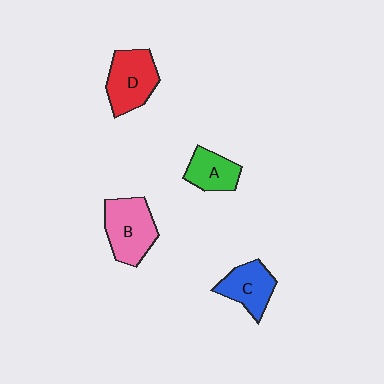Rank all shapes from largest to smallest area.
From largest to smallest: B (pink), D (red), C (blue), A (green).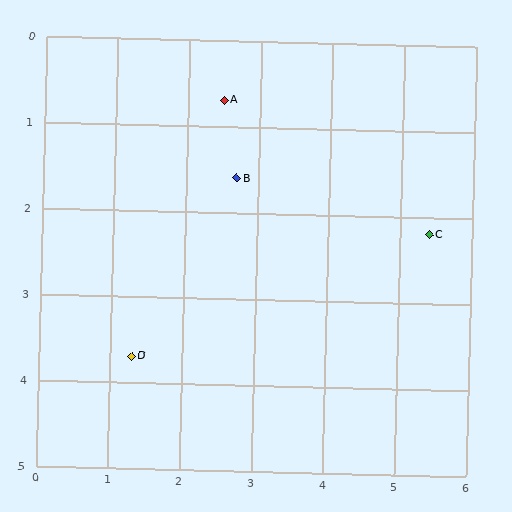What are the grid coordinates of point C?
Point C is at approximately (5.4, 2.2).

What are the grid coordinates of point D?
Point D is at approximately (1.3, 3.7).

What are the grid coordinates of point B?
Point B is at approximately (2.7, 1.6).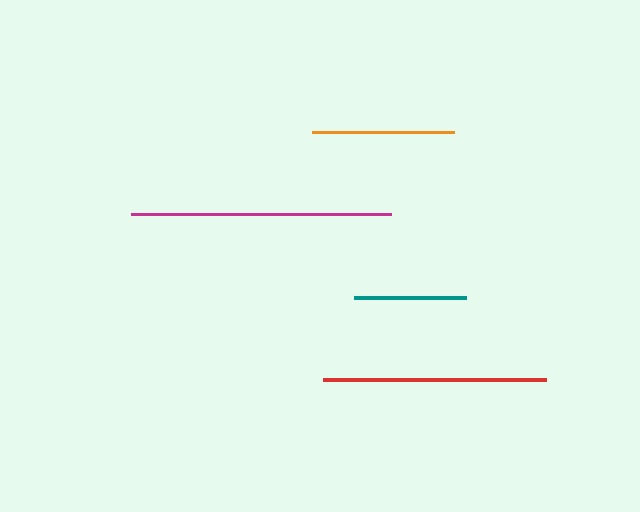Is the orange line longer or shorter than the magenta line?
The magenta line is longer than the orange line.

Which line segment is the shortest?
The teal line is the shortest at approximately 112 pixels.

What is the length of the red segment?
The red segment is approximately 223 pixels long.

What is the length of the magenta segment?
The magenta segment is approximately 260 pixels long.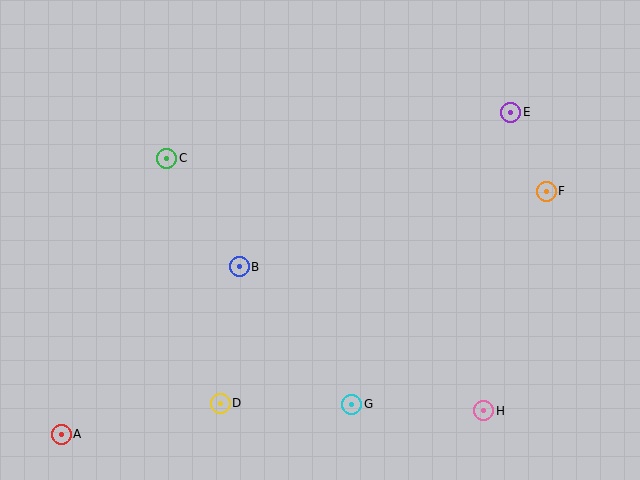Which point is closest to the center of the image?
Point B at (239, 267) is closest to the center.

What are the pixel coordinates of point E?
Point E is at (511, 112).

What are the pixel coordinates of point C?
Point C is at (167, 158).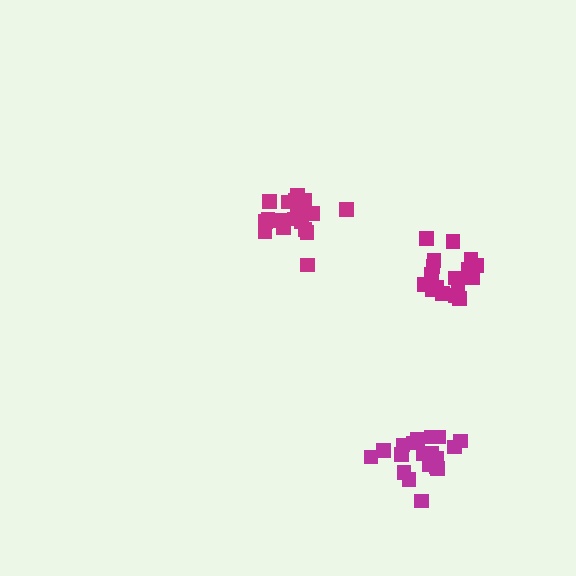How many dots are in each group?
Group 1: 19 dots, Group 2: 20 dots, Group 3: 18 dots (57 total).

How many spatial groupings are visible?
There are 3 spatial groupings.